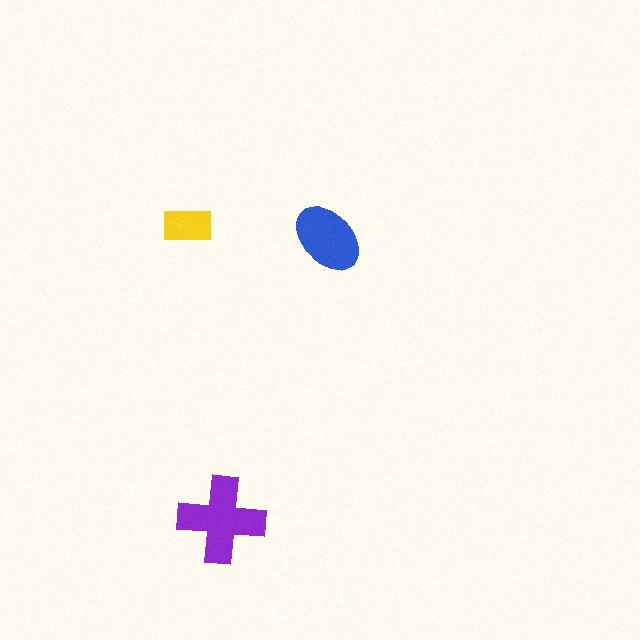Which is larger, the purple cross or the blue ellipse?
The purple cross.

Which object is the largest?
The purple cross.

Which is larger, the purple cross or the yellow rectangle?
The purple cross.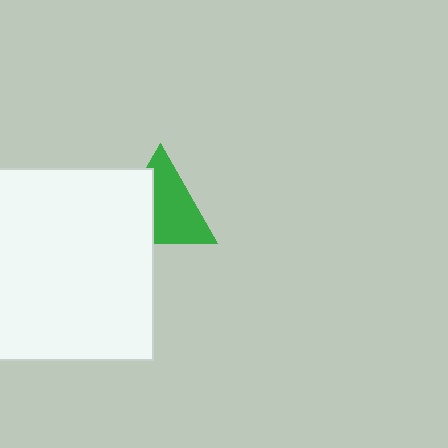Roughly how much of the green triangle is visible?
About half of it is visible (roughly 62%).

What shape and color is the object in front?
The object in front is a white square.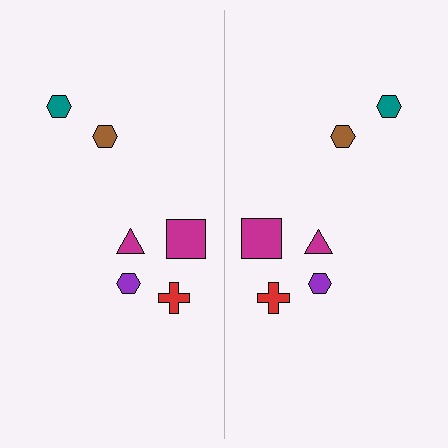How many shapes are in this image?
There are 12 shapes in this image.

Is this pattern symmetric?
Yes, this pattern has bilateral (reflection) symmetry.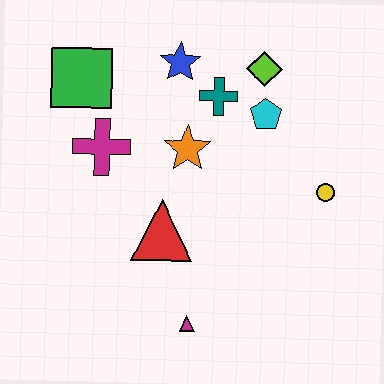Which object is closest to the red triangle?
The orange star is closest to the red triangle.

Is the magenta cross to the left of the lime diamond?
Yes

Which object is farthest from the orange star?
The magenta triangle is farthest from the orange star.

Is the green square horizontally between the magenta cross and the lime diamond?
No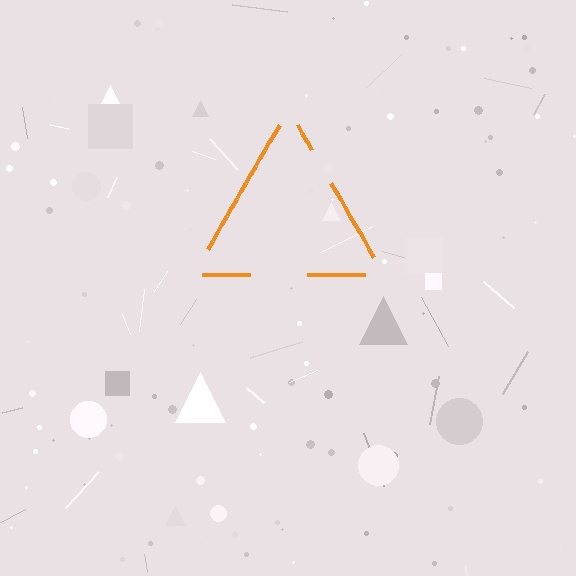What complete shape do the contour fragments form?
The contour fragments form a triangle.